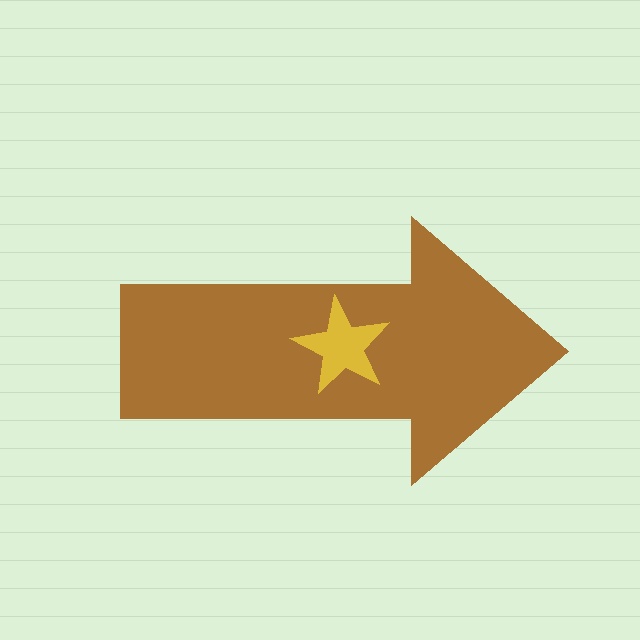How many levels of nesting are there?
2.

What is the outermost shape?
The brown arrow.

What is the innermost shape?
The yellow star.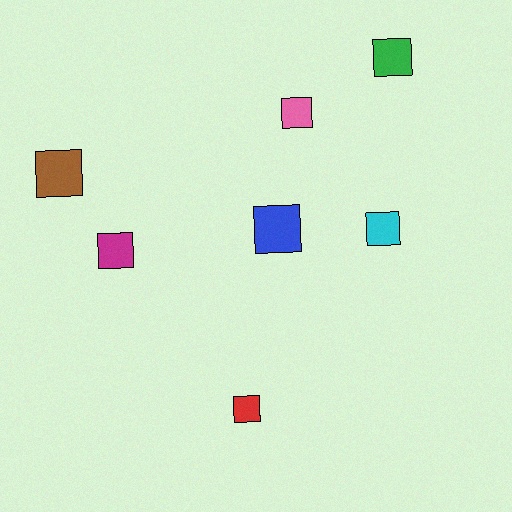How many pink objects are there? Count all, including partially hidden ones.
There is 1 pink object.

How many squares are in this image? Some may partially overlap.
There are 7 squares.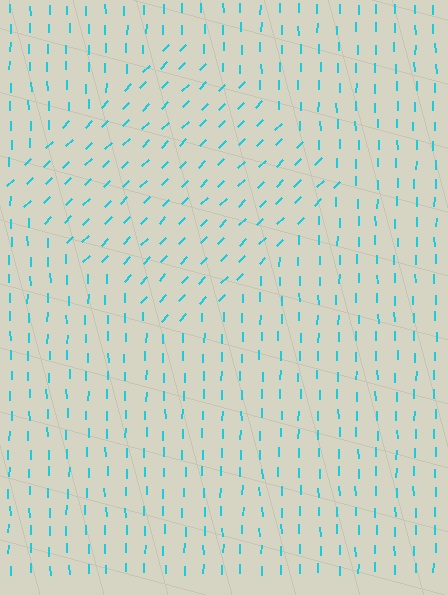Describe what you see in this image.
The image is filled with small cyan line segments. A diamond region in the image has lines oriented differently from the surrounding lines, creating a visible texture boundary.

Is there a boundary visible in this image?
Yes, there is a texture boundary formed by a change in line orientation.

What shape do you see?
I see a diamond.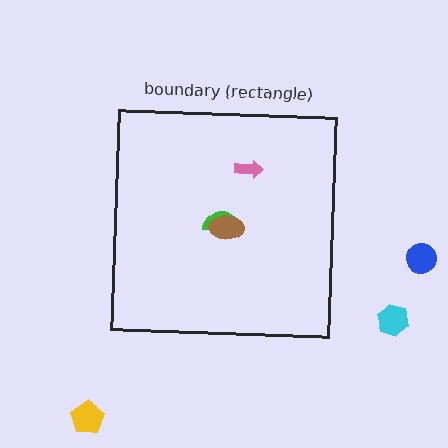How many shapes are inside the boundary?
3 inside, 3 outside.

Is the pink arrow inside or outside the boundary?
Inside.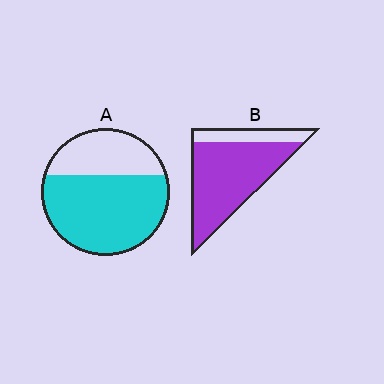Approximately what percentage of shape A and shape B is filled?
A is approximately 65% and B is approximately 80%.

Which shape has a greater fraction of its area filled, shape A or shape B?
Shape B.